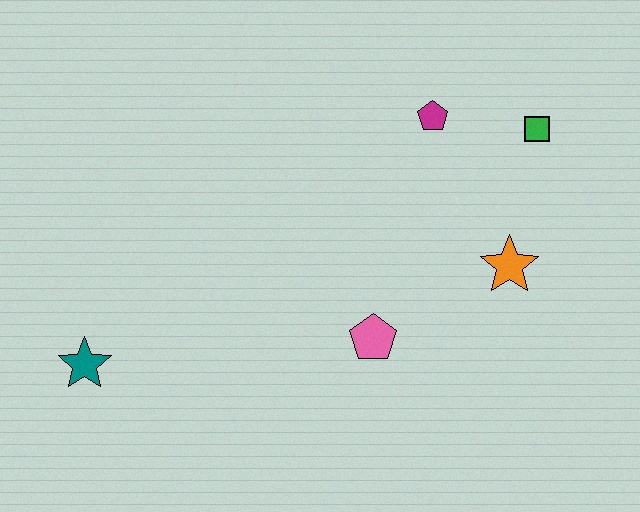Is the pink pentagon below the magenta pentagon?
Yes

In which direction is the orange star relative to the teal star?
The orange star is to the right of the teal star.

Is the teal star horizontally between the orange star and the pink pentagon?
No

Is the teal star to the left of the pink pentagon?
Yes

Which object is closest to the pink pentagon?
The orange star is closest to the pink pentagon.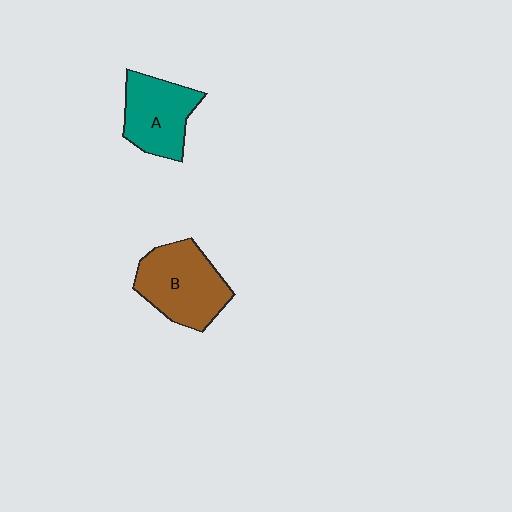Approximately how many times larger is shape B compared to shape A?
Approximately 1.2 times.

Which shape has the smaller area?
Shape A (teal).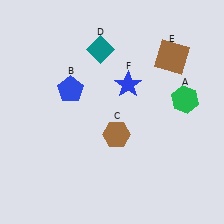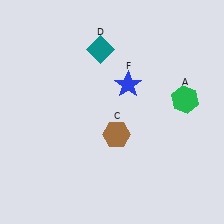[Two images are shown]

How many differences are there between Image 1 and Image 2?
There are 2 differences between the two images.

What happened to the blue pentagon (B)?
The blue pentagon (B) was removed in Image 2. It was in the top-left area of Image 1.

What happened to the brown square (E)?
The brown square (E) was removed in Image 2. It was in the top-right area of Image 1.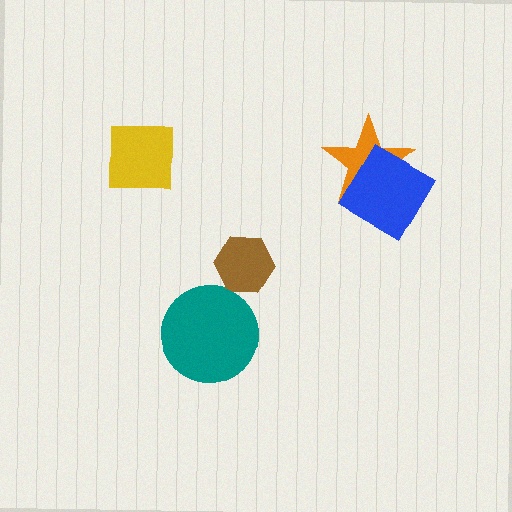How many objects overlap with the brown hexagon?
0 objects overlap with the brown hexagon.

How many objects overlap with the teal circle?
0 objects overlap with the teal circle.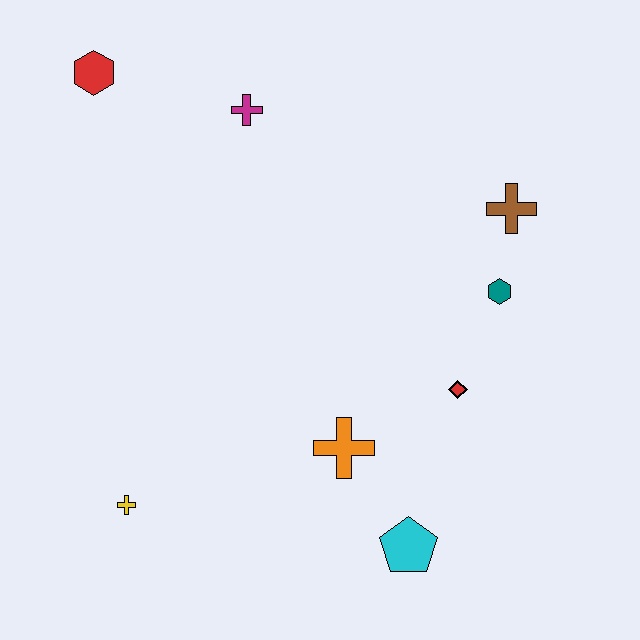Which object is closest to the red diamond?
The teal hexagon is closest to the red diamond.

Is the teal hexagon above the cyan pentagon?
Yes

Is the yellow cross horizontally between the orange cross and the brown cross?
No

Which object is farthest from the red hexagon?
The cyan pentagon is farthest from the red hexagon.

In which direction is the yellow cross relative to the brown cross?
The yellow cross is to the left of the brown cross.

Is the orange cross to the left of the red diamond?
Yes